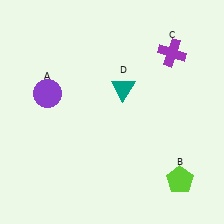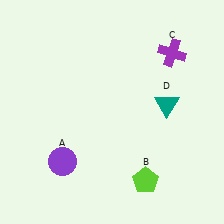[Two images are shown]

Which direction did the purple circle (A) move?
The purple circle (A) moved down.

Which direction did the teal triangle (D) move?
The teal triangle (D) moved right.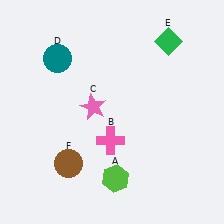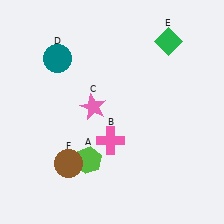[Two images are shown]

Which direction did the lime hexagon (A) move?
The lime hexagon (A) moved left.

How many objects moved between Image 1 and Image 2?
1 object moved between the two images.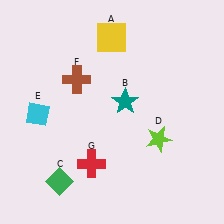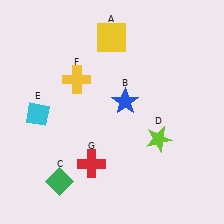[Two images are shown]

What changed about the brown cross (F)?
In Image 1, F is brown. In Image 2, it changed to yellow.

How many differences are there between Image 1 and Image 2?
There are 2 differences between the two images.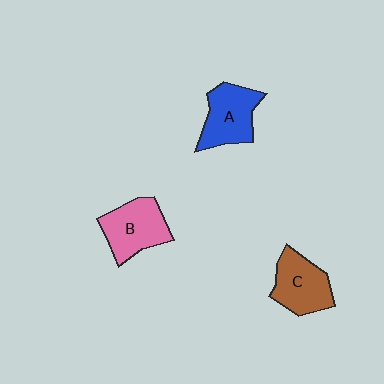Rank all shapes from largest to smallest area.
From largest to smallest: B (pink), A (blue), C (brown).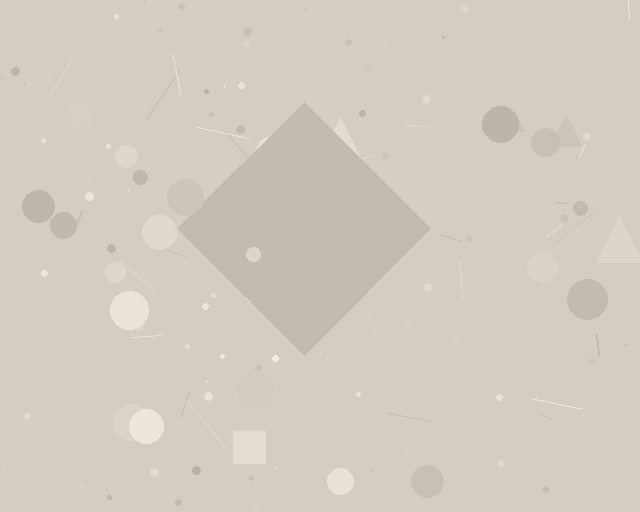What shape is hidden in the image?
A diamond is hidden in the image.